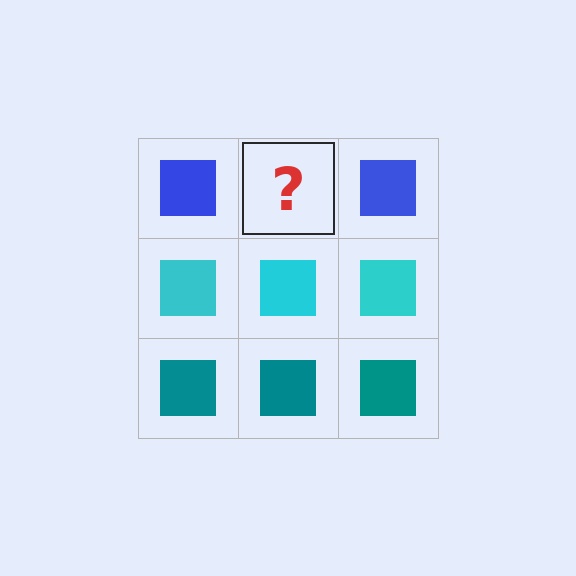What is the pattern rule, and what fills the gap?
The rule is that each row has a consistent color. The gap should be filled with a blue square.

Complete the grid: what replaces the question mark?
The question mark should be replaced with a blue square.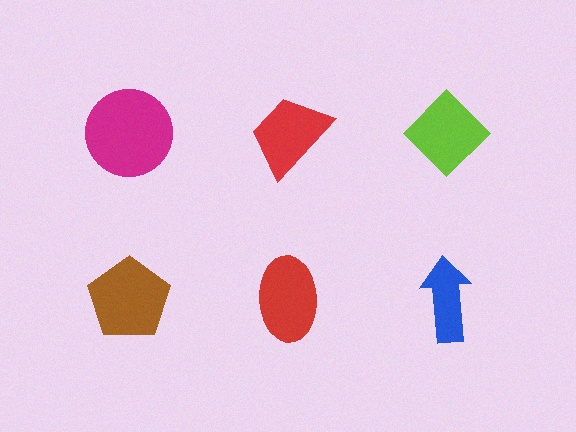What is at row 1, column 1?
A magenta circle.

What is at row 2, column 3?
A blue arrow.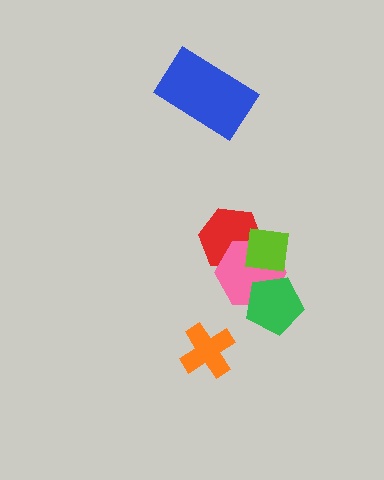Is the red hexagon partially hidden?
Yes, it is partially covered by another shape.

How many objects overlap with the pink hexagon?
3 objects overlap with the pink hexagon.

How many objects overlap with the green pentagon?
1 object overlaps with the green pentagon.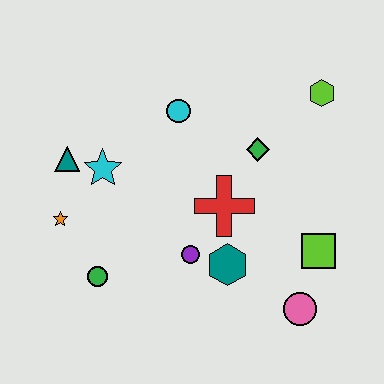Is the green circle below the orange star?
Yes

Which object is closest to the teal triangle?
The cyan star is closest to the teal triangle.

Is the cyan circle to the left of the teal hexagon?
Yes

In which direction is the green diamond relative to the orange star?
The green diamond is to the right of the orange star.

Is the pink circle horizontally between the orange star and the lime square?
Yes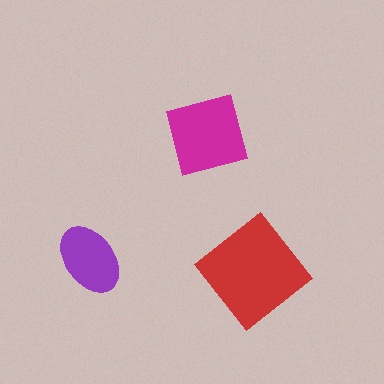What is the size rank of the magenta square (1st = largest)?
2nd.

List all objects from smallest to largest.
The purple ellipse, the magenta square, the red diamond.